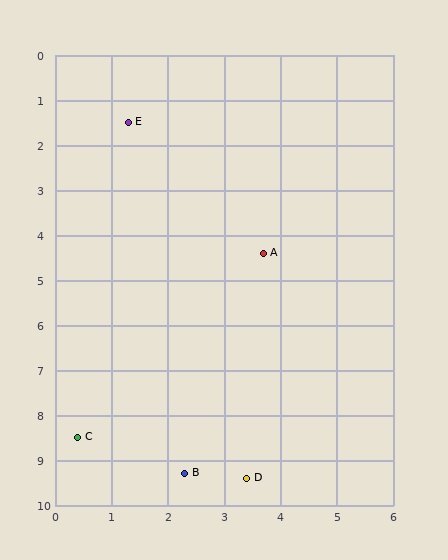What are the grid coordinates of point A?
Point A is at approximately (3.7, 4.4).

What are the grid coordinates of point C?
Point C is at approximately (0.4, 8.5).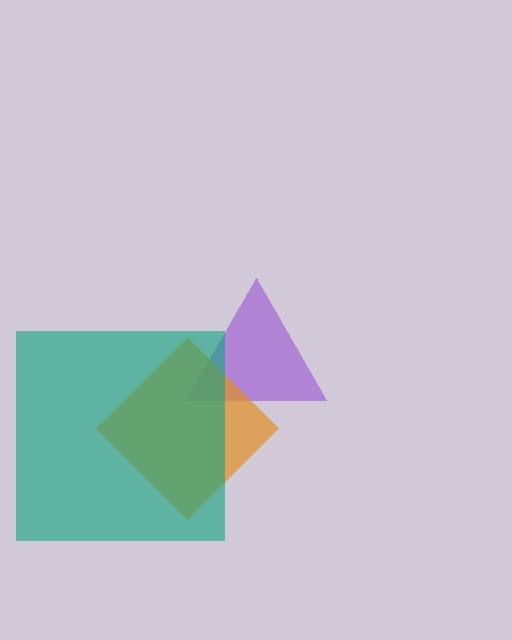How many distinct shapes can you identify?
There are 3 distinct shapes: a purple triangle, an orange diamond, a teal square.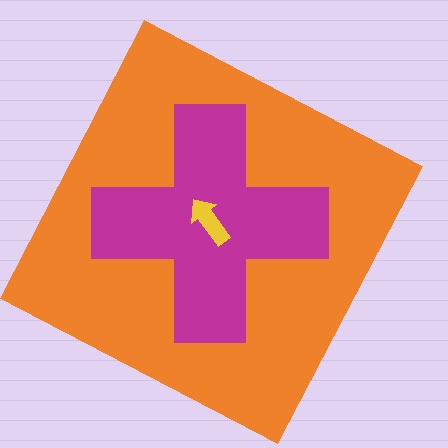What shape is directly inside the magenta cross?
The yellow arrow.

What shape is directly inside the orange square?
The magenta cross.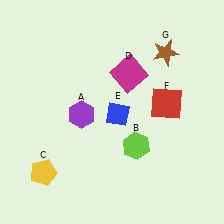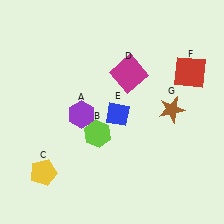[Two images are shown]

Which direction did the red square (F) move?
The red square (F) moved up.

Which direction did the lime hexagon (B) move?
The lime hexagon (B) moved left.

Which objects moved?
The objects that moved are: the lime hexagon (B), the red square (F), the brown star (G).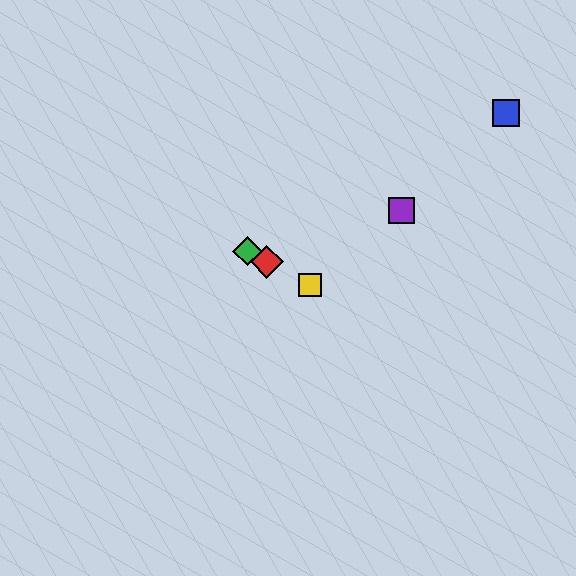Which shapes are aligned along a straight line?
The red diamond, the green diamond, the yellow square are aligned along a straight line.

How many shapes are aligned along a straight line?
3 shapes (the red diamond, the green diamond, the yellow square) are aligned along a straight line.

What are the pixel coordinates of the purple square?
The purple square is at (402, 211).